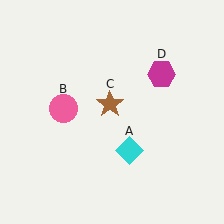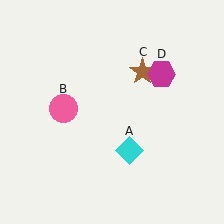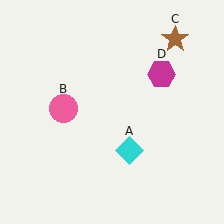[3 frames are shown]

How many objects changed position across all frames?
1 object changed position: brown star (object C).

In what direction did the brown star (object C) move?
The brown star (object C) moved up and to the right.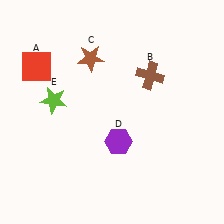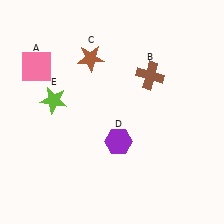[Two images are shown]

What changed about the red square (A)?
In Image 1, A is red. In Image 2, it changed to pink.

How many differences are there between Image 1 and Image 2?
There is 1 difference between the two images.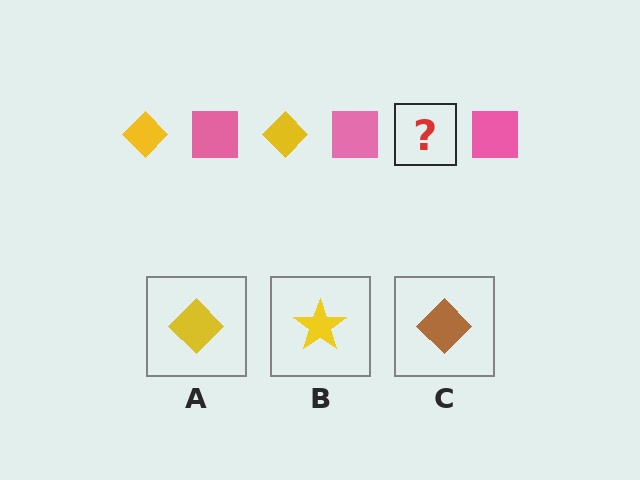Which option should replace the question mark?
Option A.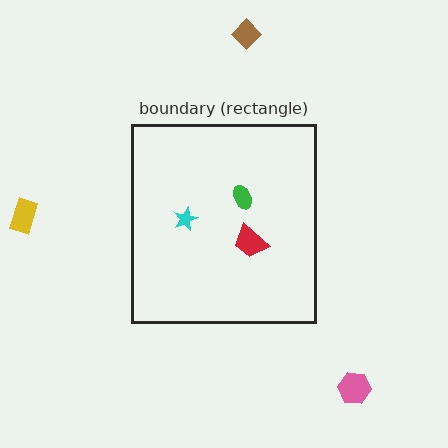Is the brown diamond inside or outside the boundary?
Outside.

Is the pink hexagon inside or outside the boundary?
Outside.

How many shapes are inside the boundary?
3 inside, 3 outside.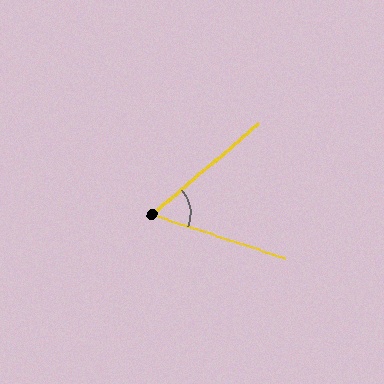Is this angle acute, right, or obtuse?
It is acute.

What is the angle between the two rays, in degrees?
Approximately 59 degrees.